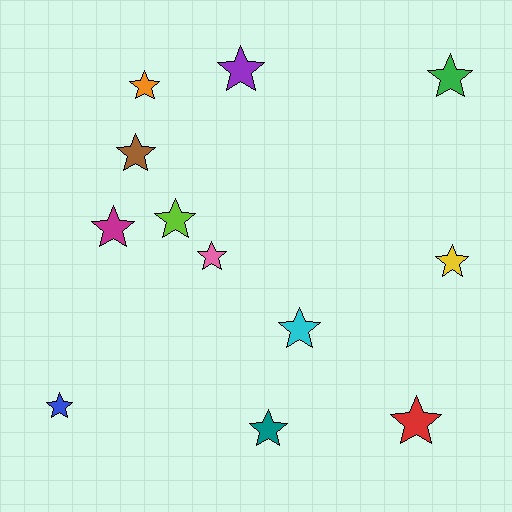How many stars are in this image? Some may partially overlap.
There are 12 stars.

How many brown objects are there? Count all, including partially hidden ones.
There is 1 brown object.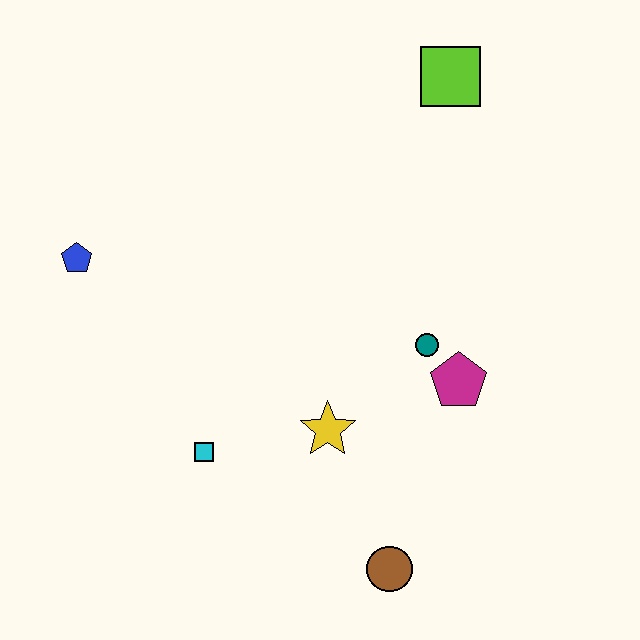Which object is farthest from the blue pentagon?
The brown circle is farthest from the blue pentagon.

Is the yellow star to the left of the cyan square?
No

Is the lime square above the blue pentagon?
Yes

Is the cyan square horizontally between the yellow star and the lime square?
No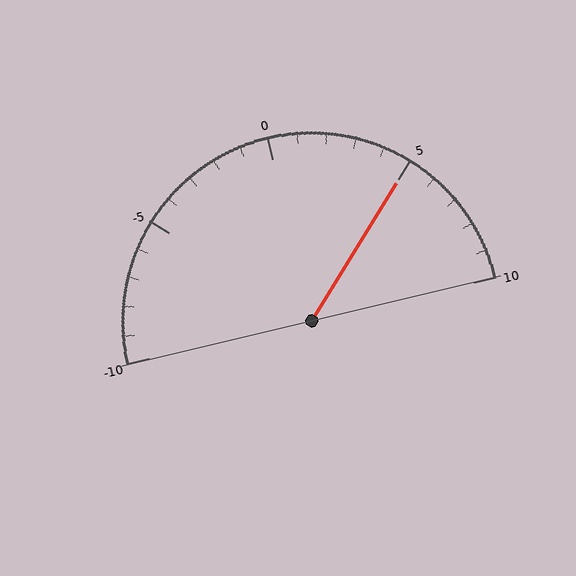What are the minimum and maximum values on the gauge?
The gauge ranges from -10 to 10.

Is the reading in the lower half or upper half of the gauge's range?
The reading is in the upper half of the range (-10 to 10).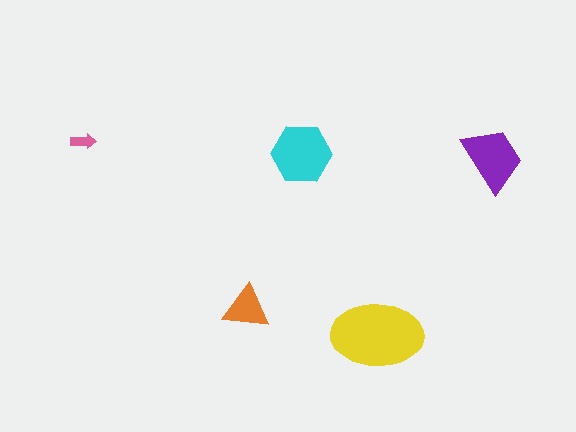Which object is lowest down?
The yellow ellipse is bottommost.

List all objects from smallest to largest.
The pink arrow, the orange triangle, the purple trapezoid, the cyan hexagon, the yellow ellipse.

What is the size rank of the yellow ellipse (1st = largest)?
1st.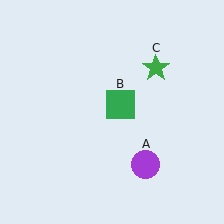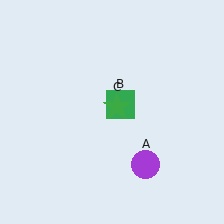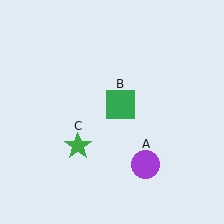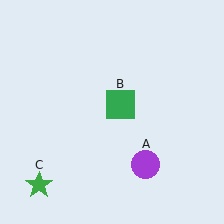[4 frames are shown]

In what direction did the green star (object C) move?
The green star (object C) moved down and to the left.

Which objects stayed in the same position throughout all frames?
Purple circle (object A) and green square (object B) remained stationary.